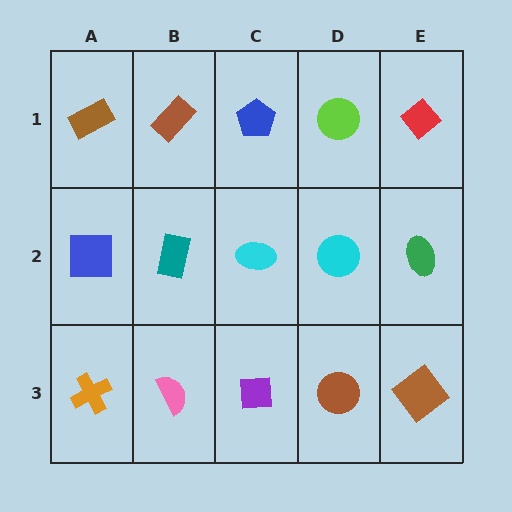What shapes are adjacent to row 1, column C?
A cyan ellipse (row 2, column C), a brown rectangle (row 1, column B), a lime circle (row 1, column D).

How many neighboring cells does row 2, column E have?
3.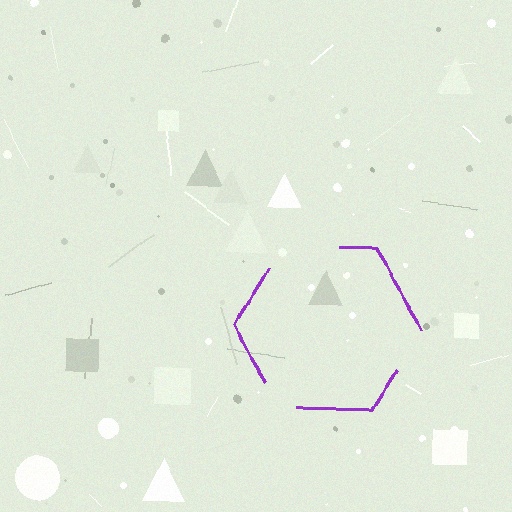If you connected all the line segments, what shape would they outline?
They would outline a hexagon.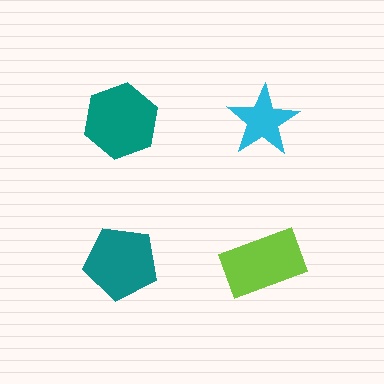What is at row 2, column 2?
A lime rectangle.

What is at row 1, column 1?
A teal hexagon.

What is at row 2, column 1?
A teal pentagon.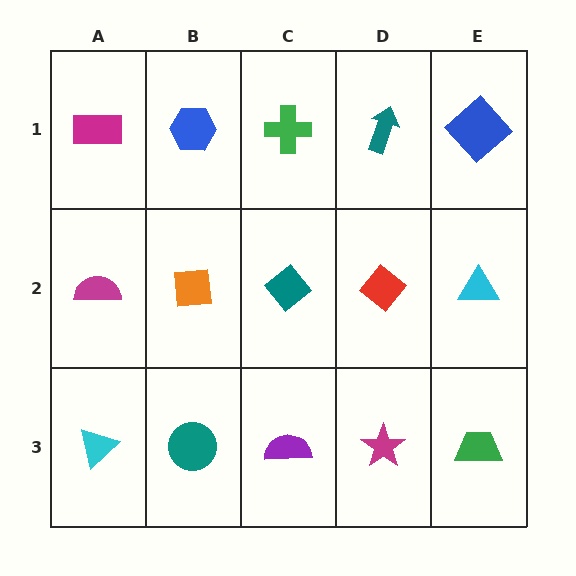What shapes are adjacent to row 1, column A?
A magenta semicircle (row 2, column A), a blue hexagon (row 1, column B).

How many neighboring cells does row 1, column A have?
2.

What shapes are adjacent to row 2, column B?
A blue hexagon (row 1, column B), a teal circle (row 3, column B), a magenta semicircle (row 2, column A), a teal diamond (row 2, column C).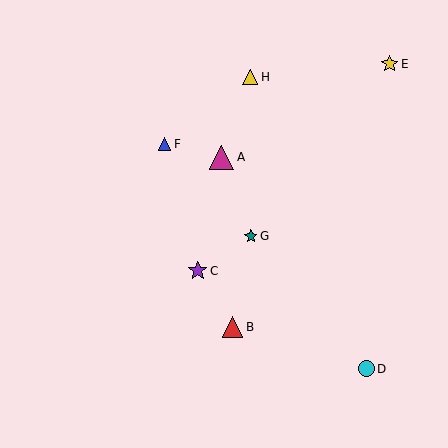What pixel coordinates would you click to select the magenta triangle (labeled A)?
Click at (222, 157) to select the magenta triangle A.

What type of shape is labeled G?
Shape G is a teal star.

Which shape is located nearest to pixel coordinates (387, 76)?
The yellow star (labeled E) at (390, 64) is nearest to that location.